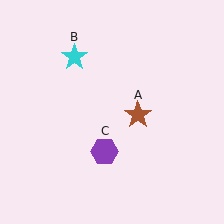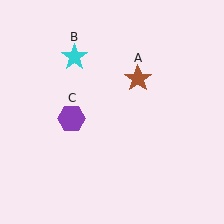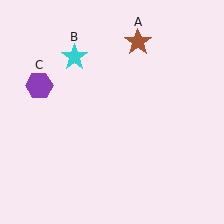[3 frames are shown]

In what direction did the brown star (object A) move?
The brown star (object A) moved up.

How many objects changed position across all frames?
2 objects changed position: brown star (object A), purple hexagon (object C).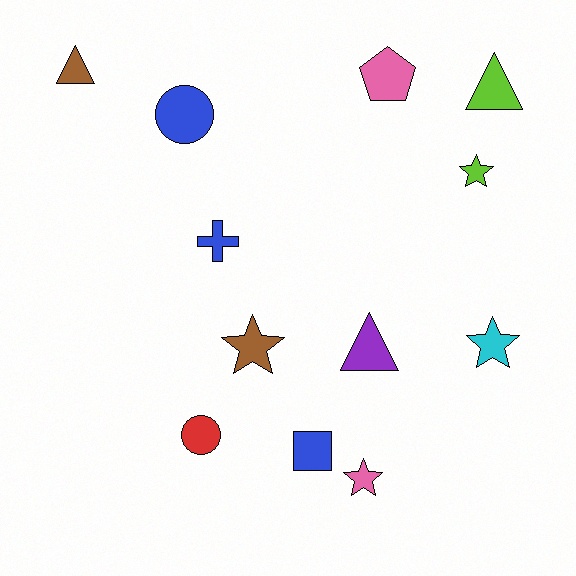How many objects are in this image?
There are 12 objects.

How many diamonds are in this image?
There are no diamonds.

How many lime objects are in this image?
There are 2 lime objects.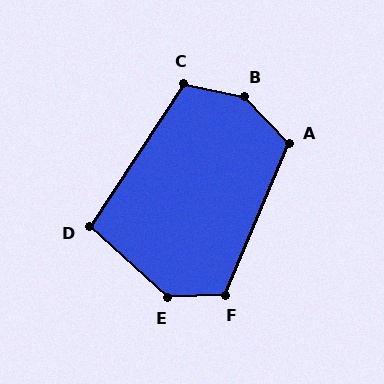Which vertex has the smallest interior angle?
D, at approximately 99 degrees.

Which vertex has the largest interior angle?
B, at approximately 146 degrees.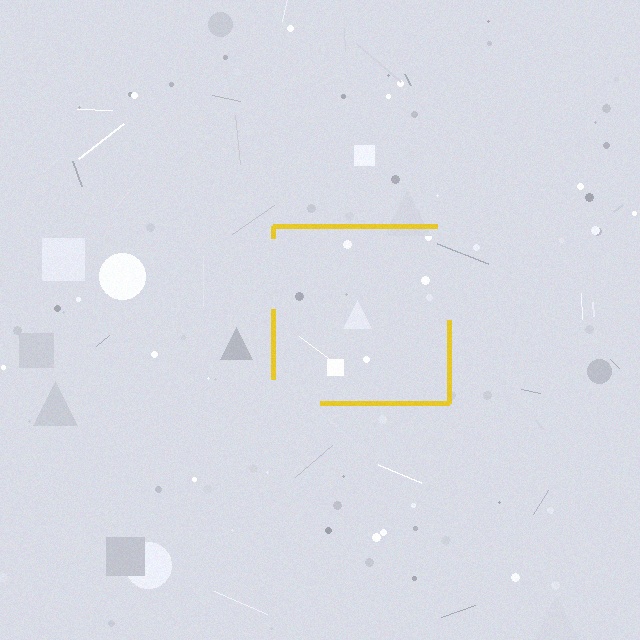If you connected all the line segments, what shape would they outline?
They would outline a square.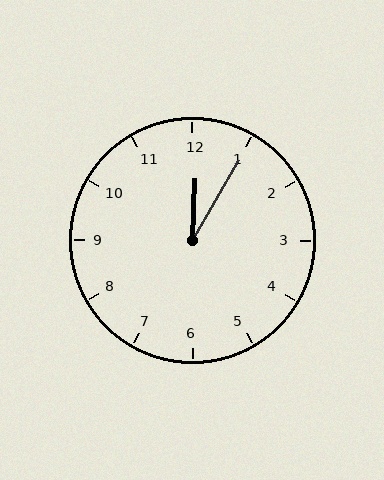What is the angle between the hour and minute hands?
Approximately 28 degrees.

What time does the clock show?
12:05.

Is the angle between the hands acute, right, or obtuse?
It is acute.